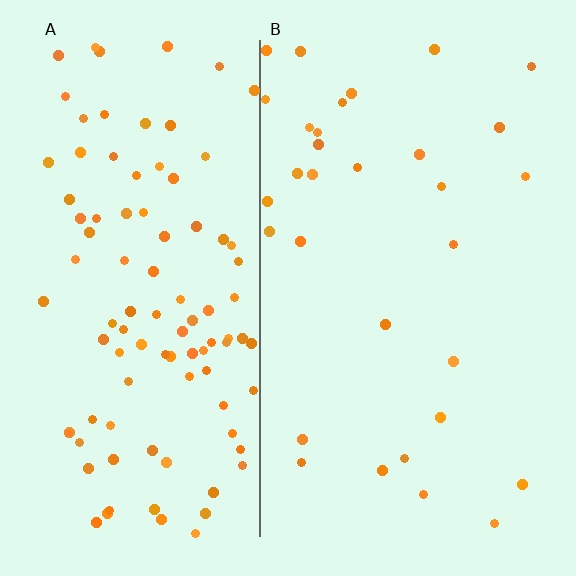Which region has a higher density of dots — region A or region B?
A (the left).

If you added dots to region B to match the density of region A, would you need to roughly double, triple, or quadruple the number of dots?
Approximately triple.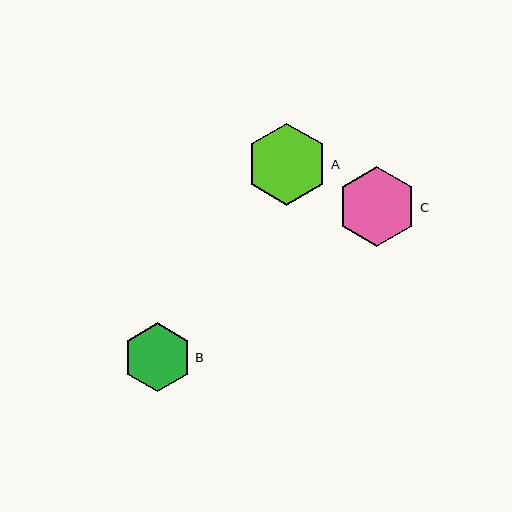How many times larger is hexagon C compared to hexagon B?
Hexagon C is approximately 1.2 times the size of hexagon B.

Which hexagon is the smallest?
Hexagon B is the smallest with a size of approximately 69 pixels.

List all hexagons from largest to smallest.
From largest to smallest: A, C, B.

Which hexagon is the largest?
Hexagon A is the largest with a size of approximately 82 pixels.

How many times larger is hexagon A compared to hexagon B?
Hexagon A is approximately 1.2 times the size of hexagon B.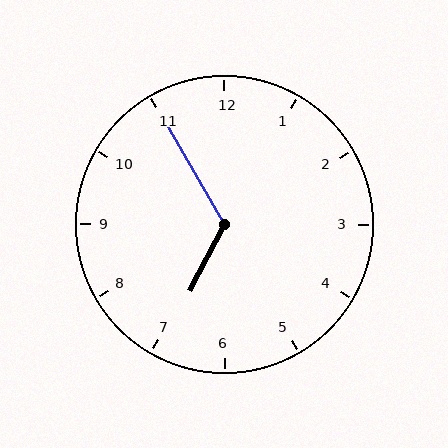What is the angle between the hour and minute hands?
Approximately 122 degrees.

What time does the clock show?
6:55.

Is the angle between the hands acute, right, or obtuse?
It is obtuse.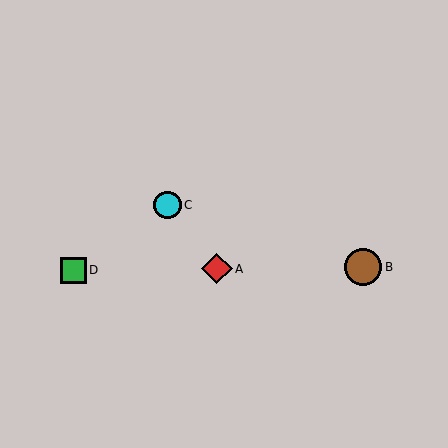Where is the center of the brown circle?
The center of the brown circle is at (363, 267).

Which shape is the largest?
The brown circle (labeled B) is the largest.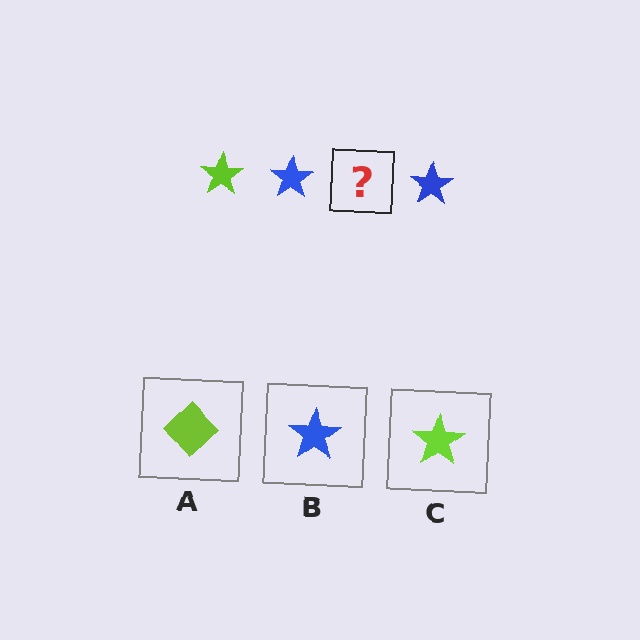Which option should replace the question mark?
Option C.